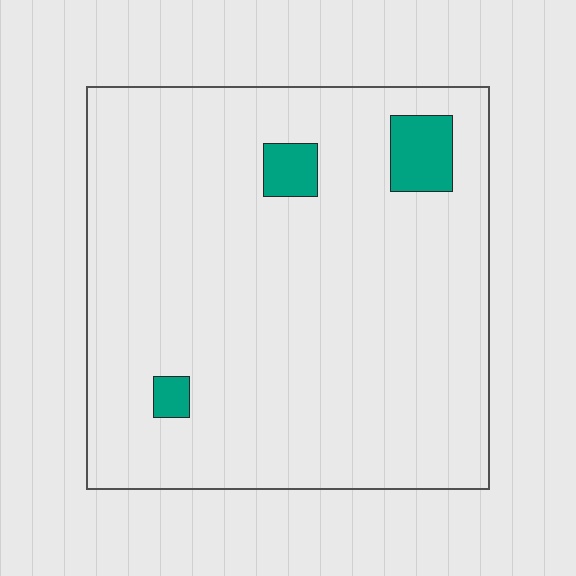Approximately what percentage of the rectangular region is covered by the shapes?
Approximately 5%.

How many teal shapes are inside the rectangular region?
3.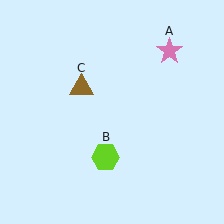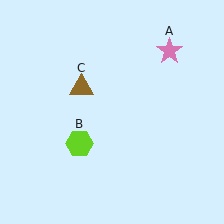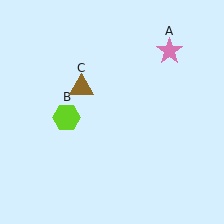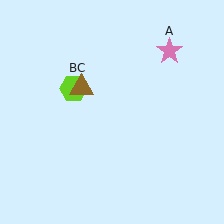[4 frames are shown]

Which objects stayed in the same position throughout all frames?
Pink star (object A) and brown triangle (object C) remained stationary.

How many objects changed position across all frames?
1 object changed position: lime hexagon (object B).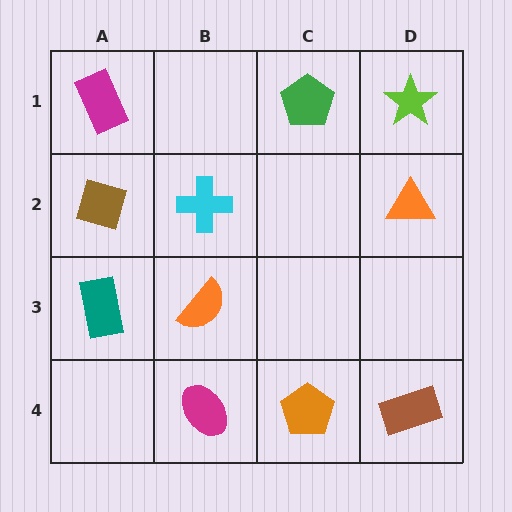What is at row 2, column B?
A cyan cross.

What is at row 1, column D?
A lime star.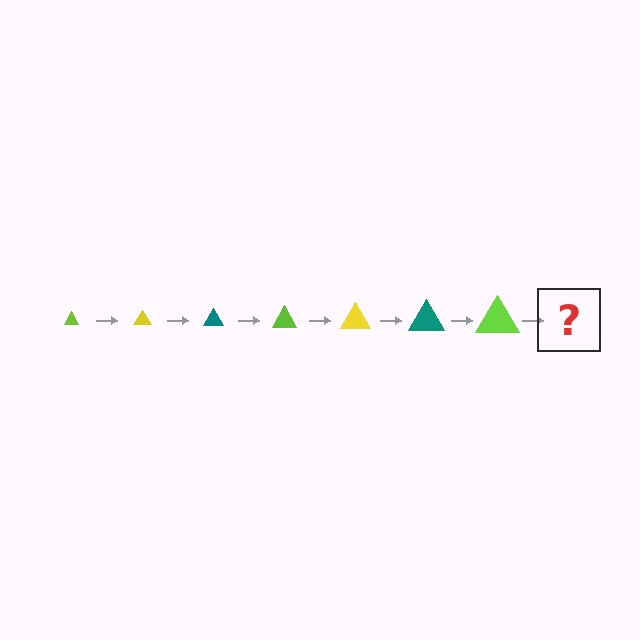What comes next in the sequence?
The next element should be a yellow triangle, larger than the previous one.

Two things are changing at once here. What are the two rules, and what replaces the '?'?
The two rules are that the triangle grows larger each step and the color cycles through lime, yellow, and teal. The '?' should be a yellow triangle, larger than the previous one.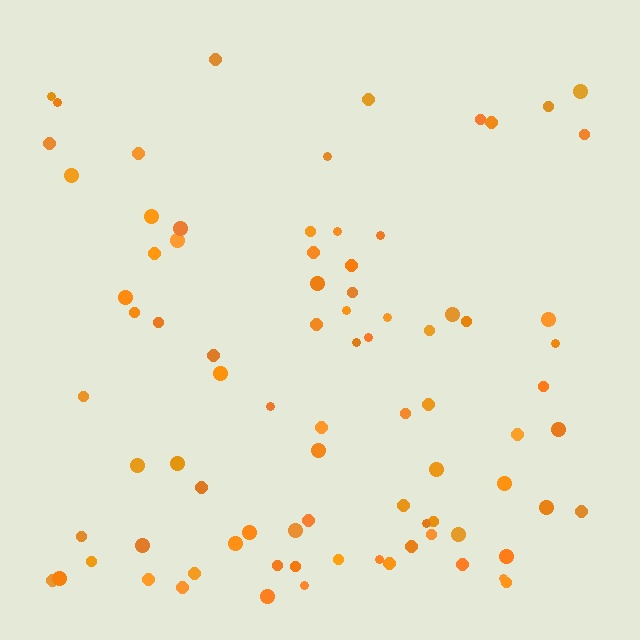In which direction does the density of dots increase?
From top to bottom, with the bottom side densest.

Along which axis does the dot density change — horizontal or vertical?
Vertical.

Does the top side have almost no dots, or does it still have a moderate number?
Still a moderate number, just noticeably fewer than the bottom.